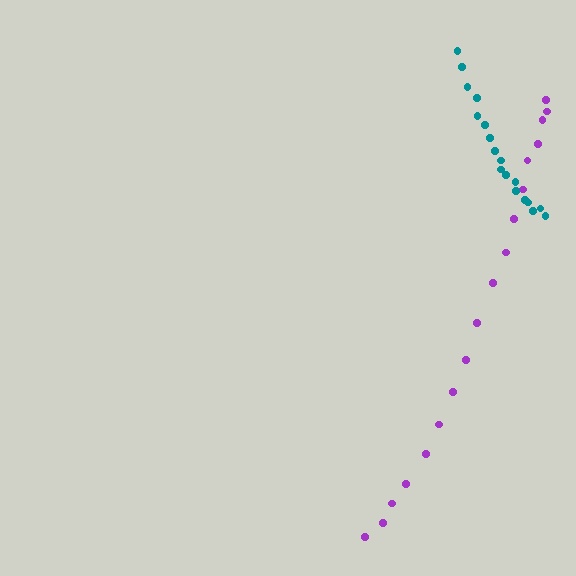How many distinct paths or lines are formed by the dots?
There are 2 distinct paths.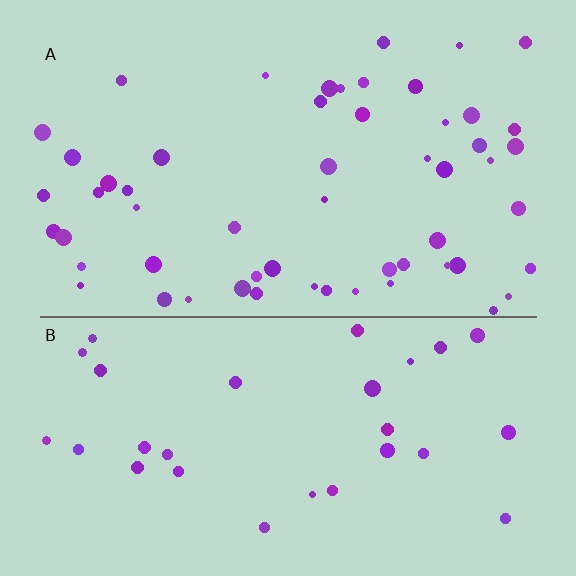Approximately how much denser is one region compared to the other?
Approximately 1.9× — region A over region B.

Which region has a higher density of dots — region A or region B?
A (the top).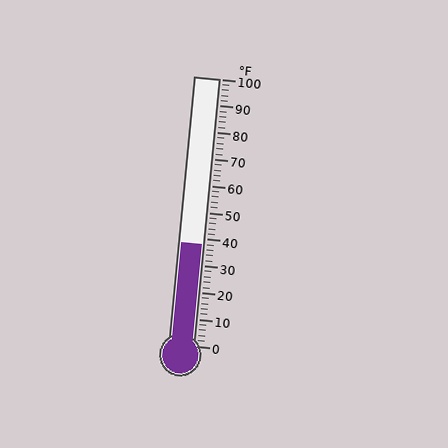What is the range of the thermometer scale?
The thermometer scale ranges from 0°F to 100°F.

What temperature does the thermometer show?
The thermometer shows approximately 38°F.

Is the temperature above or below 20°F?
The temperature is above 20°F.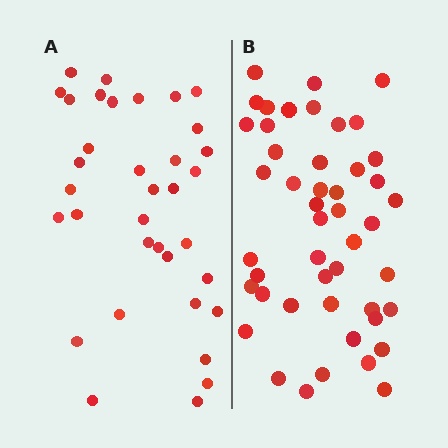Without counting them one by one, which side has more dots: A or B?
Region B (the right region) has more dots.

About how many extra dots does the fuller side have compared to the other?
Region B has roughly 12 or so more dots than region A.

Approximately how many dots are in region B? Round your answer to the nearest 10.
About 50 dots. (The exact count is 47, which rounds to 50.)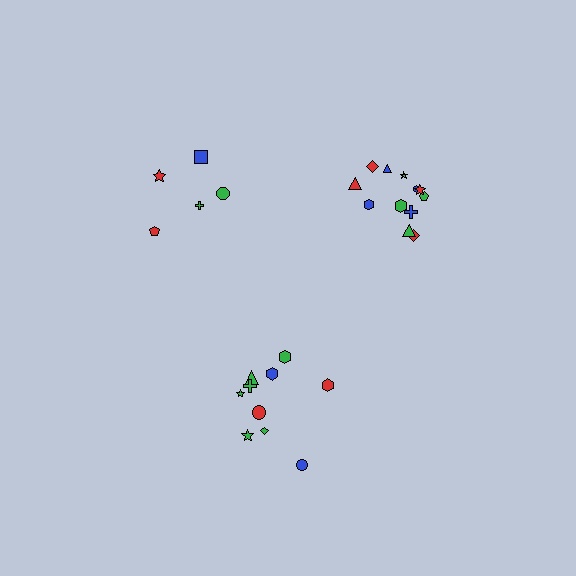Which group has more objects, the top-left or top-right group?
The top-right group.